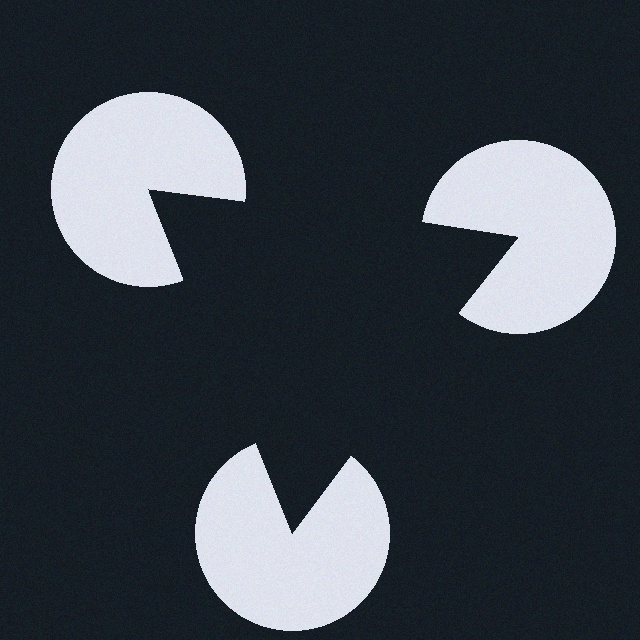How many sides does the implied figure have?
3 sides.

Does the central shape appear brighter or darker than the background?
It typically appears slightly darker than the background, even though no actual brightness change is drawn.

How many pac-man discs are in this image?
There are 3 — one at each vertex of the illusory triangle.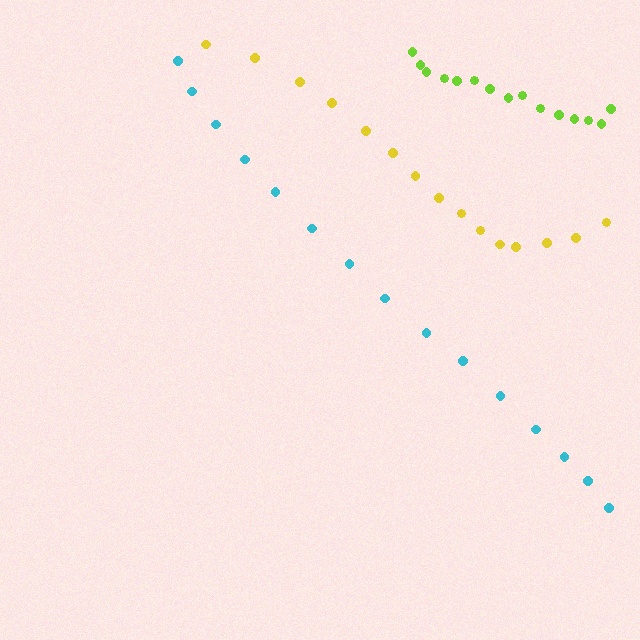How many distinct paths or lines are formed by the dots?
There are 3 distinct paths.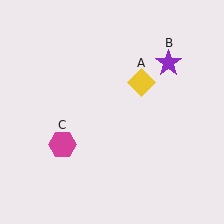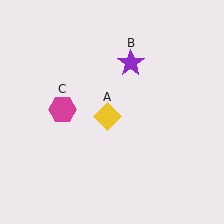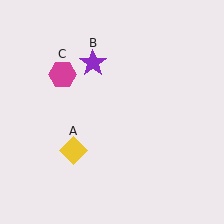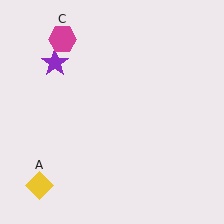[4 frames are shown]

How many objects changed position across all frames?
3 objects changed position: yellow diamond (object A), purple star (object B), magenta hexagon (object C).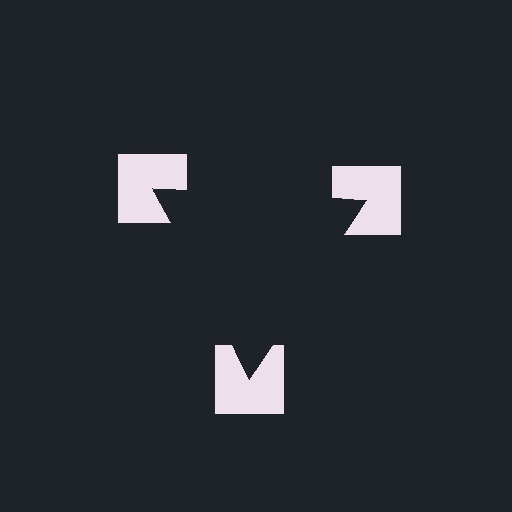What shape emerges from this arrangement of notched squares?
An illusory triangle — its edges are inferred from the aligned wedge cuts in the notched squares, not physically drawn.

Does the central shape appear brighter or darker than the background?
It typically appears slightly darker than the background, even though no actual brightness change is drawn.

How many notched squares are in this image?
There are 3 — one at each vertex of the illusory triangle.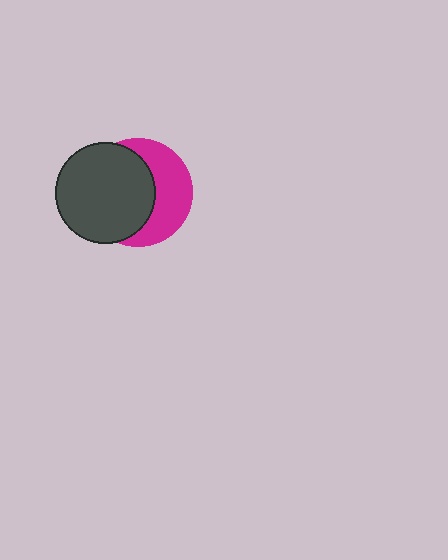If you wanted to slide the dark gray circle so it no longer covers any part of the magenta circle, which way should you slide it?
Slide it left — that is the most direct way to separate the two shapes.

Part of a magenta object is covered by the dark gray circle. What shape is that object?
It is a circle.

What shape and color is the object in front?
The object in front is a dark gray circle.